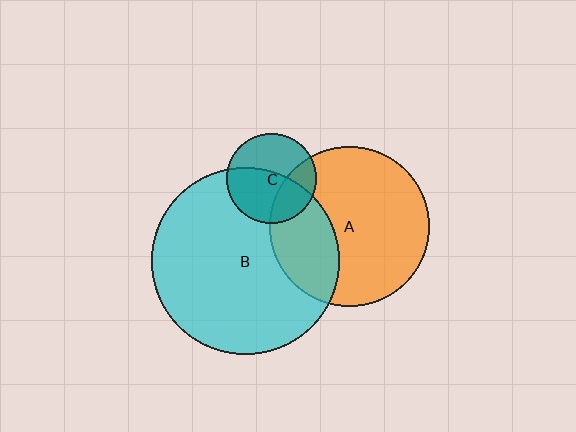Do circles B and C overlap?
Yes.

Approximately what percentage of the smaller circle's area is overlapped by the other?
Approximately 55%.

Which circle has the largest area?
Circle B (cyan).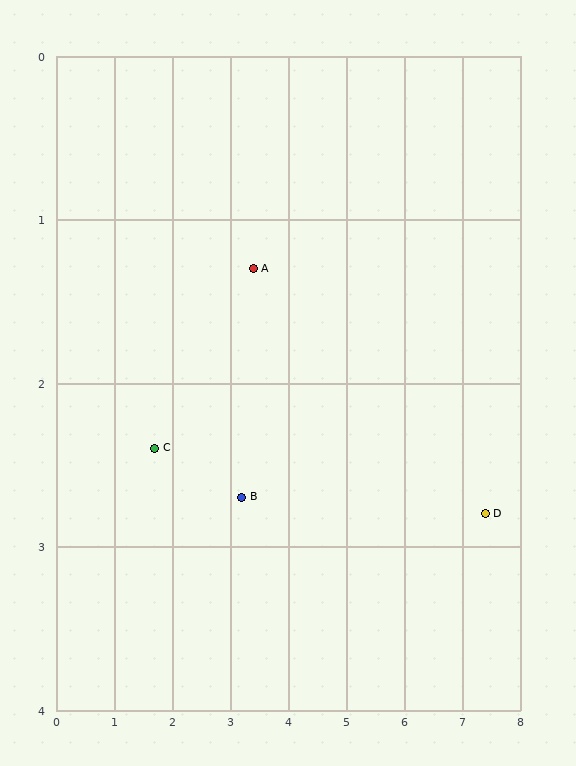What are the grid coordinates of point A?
Point A is at approximately (3.4, 1.3).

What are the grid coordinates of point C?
Point C is at approximately (1.7, 2.4).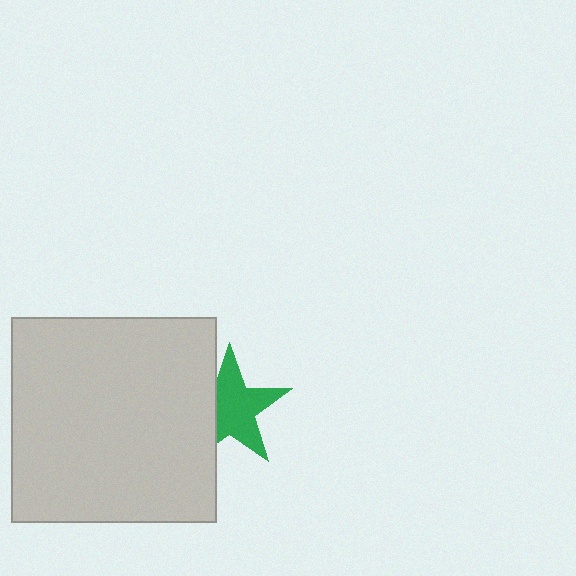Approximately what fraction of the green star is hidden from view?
Roughly 31% of the green star is hidden behind the light gray square.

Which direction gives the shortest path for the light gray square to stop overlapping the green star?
Moving left gives the shortest separation.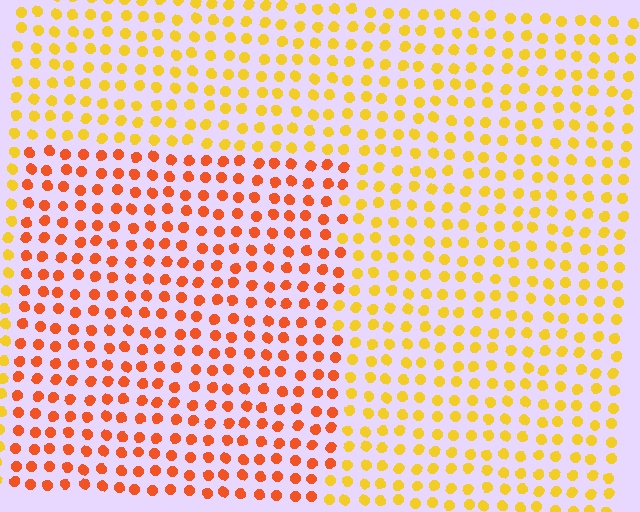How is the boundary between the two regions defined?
The boundary is defined purely by a slight shift in hue (about 36 degrees). Spacing, size, and orientation are identical on both sides.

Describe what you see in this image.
The image is filled with small yellow elements in a uniform arrangement. A rectangle-shaped region is visible where the elements are tinted to a slightly different hue, forming a subtle color boundary.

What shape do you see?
I see a rectangle.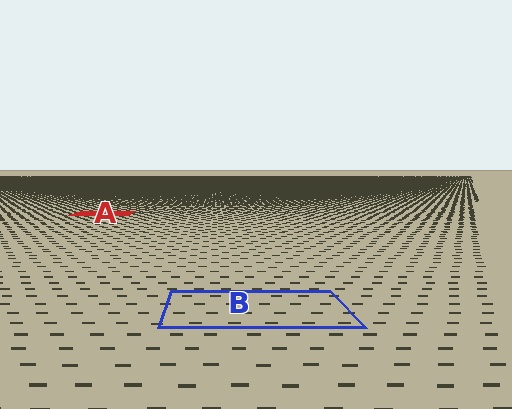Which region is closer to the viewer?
Region B is closer. The texture elements there are larger and more spread out.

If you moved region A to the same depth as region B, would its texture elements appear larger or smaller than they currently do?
They would appear larger. At a closer depth, the same texture elements are projected at a bigger on-screen size.